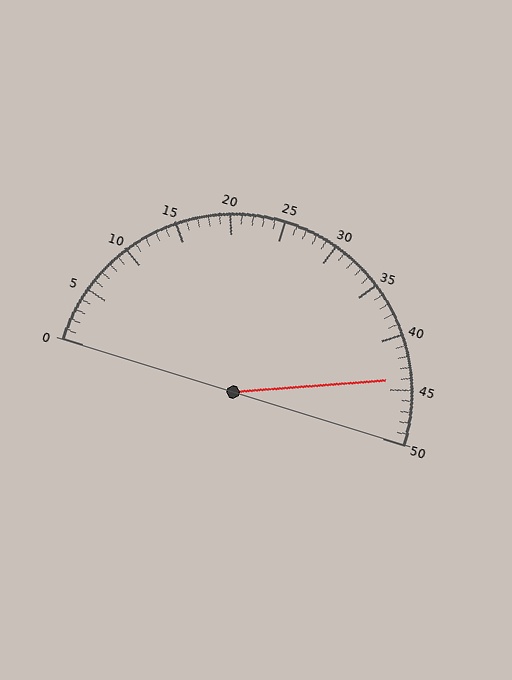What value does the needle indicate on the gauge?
The needle indicates approximately 44.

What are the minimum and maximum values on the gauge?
The gauge ranges from 0 to 50.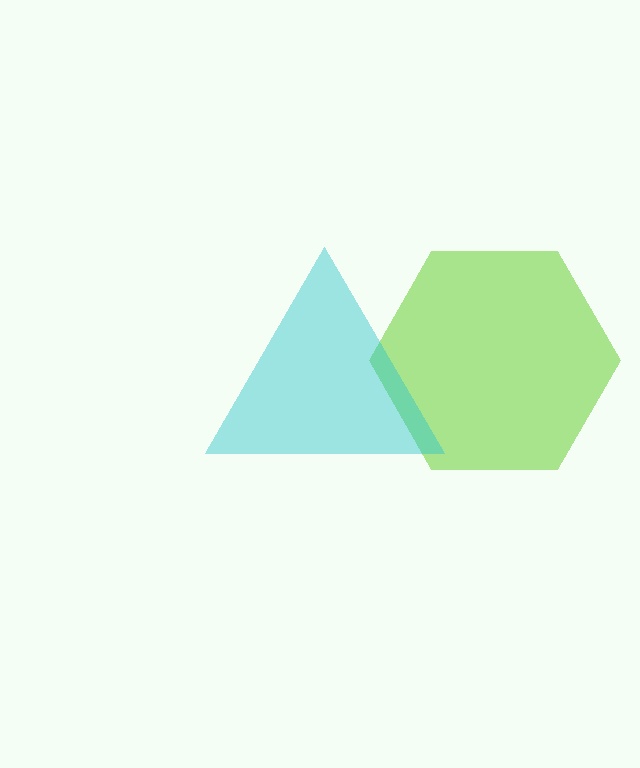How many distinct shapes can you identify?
There are 2 distinct shapes: a lime hexagon, a cyan triangle.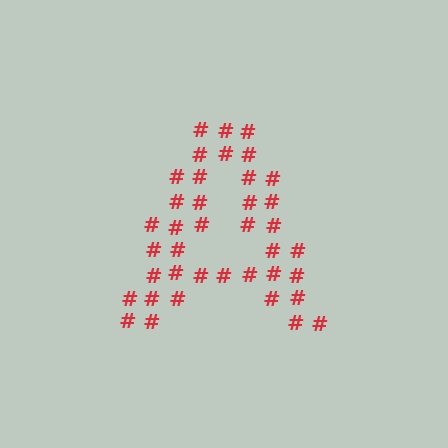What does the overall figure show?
The overall figure shows the letter A.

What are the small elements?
The small elements are hash symbols.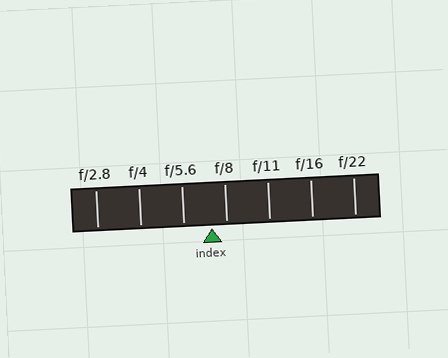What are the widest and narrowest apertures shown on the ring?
The widest aperture shown is f/2.8 and the narrowest is f/22.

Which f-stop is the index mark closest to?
The index mark is closest to f/8.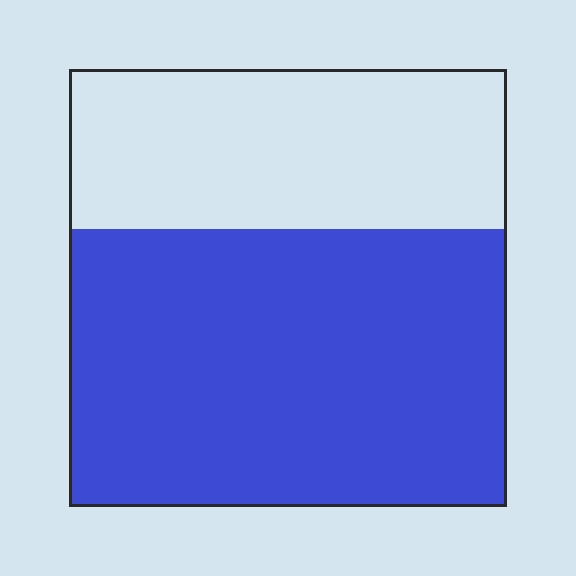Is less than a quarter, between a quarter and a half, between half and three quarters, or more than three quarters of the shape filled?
Between half and three quarters.